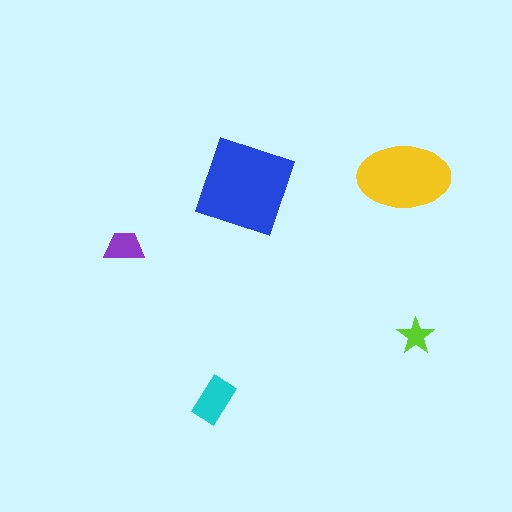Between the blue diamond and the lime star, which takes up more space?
The blue diamond.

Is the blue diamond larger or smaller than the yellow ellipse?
Larger.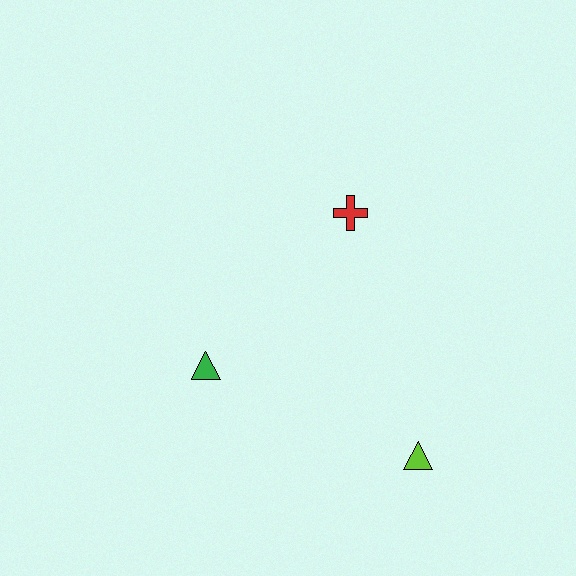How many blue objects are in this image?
There are no blue objects.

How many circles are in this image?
There are no circles.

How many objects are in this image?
There are 3 objects.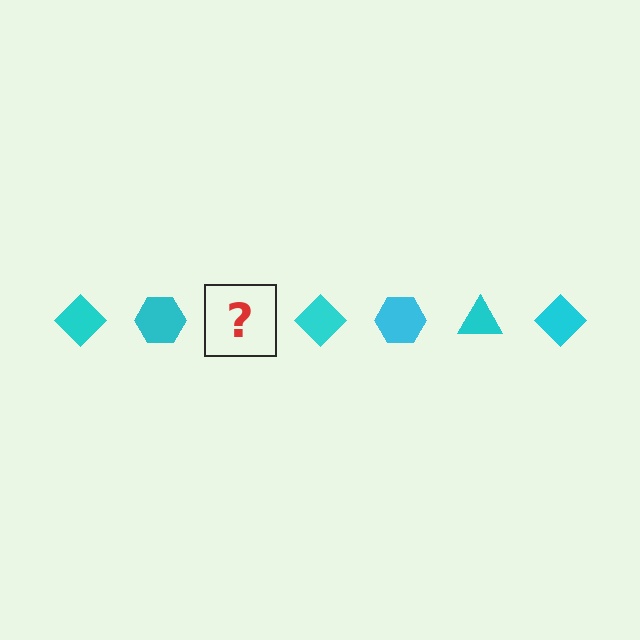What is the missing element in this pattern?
The missing element is a cyan triangle.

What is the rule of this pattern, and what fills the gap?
The rule is that the pattern cycles through diamond, hexagon, triangle shapes in cyan. The gap should be filled with a cyan triangle.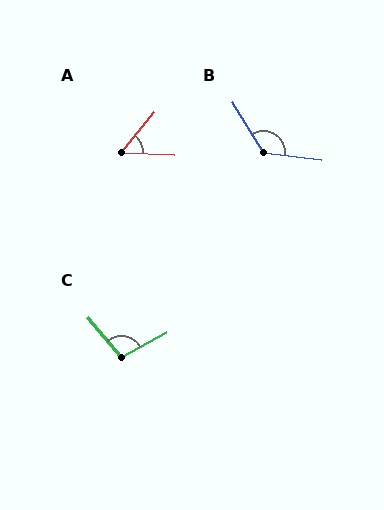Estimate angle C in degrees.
Approximately 102 degrees.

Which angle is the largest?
B, at approximately 128 degrees.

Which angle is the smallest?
A, at approximately 52 degrees.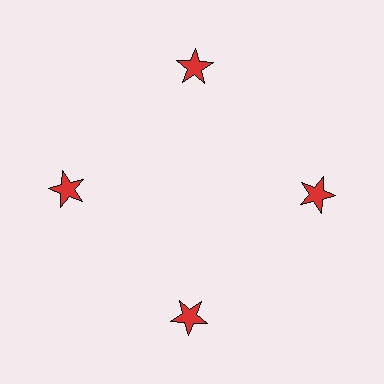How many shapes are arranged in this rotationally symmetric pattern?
There are 4 shapes, arranged in 4 groups of 1.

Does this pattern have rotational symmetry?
Yes, this pattern has 4-fold rotational symmetry. It looks the same after rotating 90 degrees around the center.